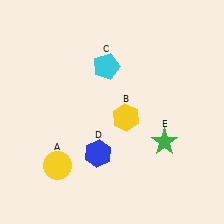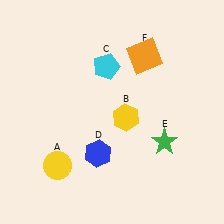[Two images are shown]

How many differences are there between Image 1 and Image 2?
There is 1 difference between the two images.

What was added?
An orange square (F) was added in Image 2.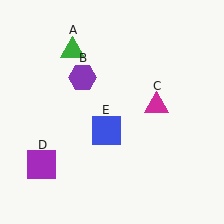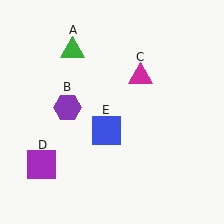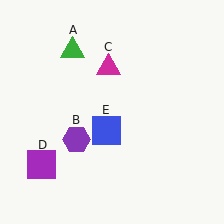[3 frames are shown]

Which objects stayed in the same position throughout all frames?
Green triangle (object A) and purple square (object D) and blue square (object E) remained stationary.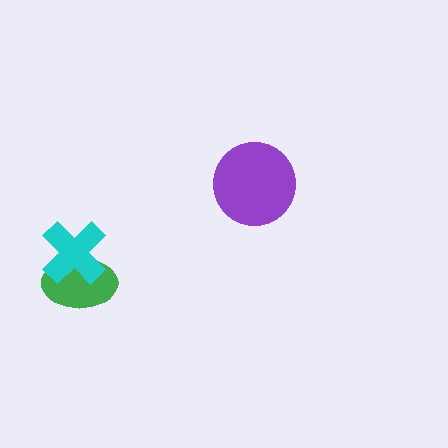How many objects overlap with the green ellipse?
1 object overlaps with the green ellipse.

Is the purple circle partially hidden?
No, no other shape covers it.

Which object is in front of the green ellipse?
The cyan cross is in front of the green ellipse.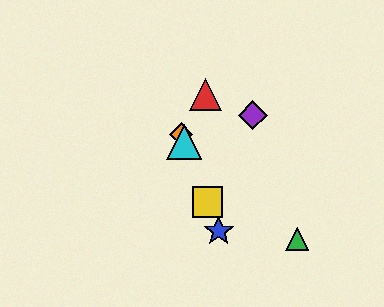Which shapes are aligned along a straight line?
The blue star, the yellow square, the orange diamond, the cyan triangle are aligned along a straight line.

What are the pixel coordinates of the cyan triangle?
The cyan triangle is at (184, 142).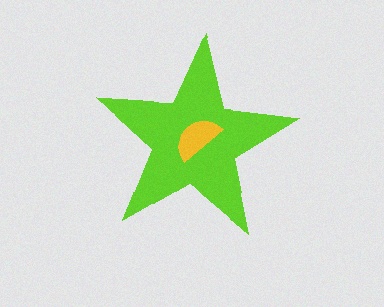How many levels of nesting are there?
2.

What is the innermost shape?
The yellow semicircle.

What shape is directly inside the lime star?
The yellow semicircle.